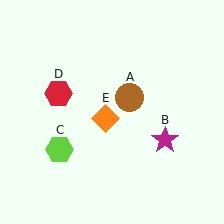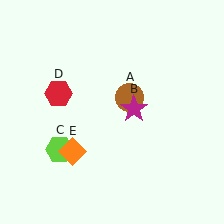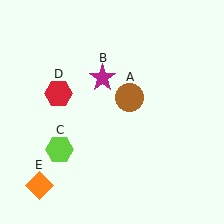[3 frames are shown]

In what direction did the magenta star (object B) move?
The magenta star (object B) moved up and to the left.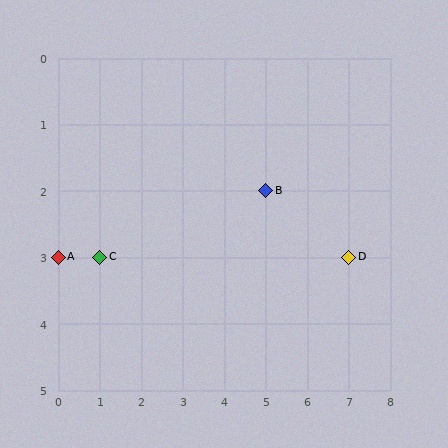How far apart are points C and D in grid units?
Points C and D are 6 columns apart.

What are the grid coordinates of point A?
Point A is at grid coordinates (0, 3).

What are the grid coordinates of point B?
Point B is at grid coordinates (5, 2).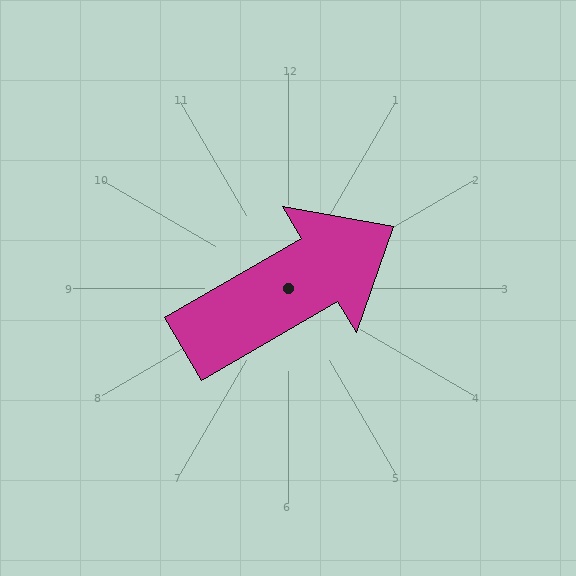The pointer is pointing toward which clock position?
Roughly 2 o'clock.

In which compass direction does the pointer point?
Northeast.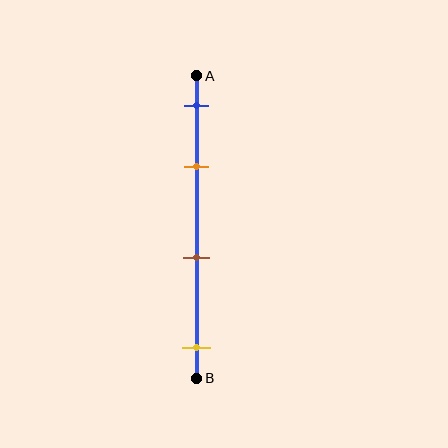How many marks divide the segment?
There are 4 marks dividing the segment.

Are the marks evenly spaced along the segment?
No, the marks are not evenly spaced.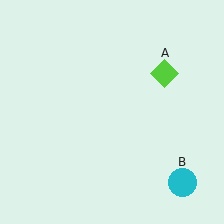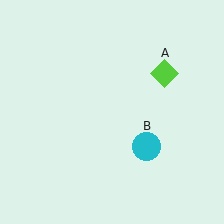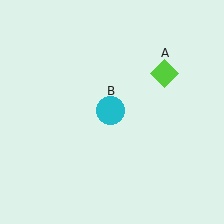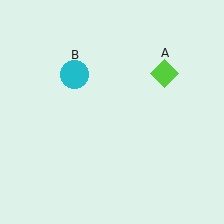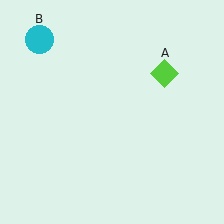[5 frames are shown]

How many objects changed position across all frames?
1 object changed position: cyan circle (object B).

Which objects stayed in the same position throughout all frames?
Lime diamond (object A) remained stationary.